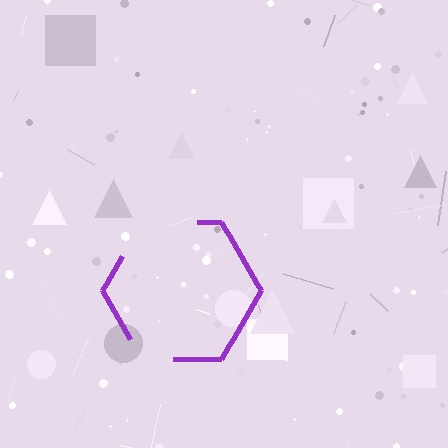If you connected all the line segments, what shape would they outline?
They would outline a hexagon.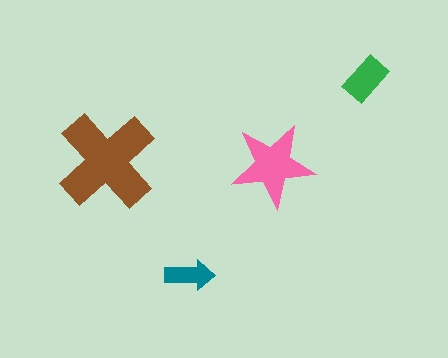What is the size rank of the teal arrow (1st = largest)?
4th.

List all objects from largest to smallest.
The brown cross, the pink star, the green rectangle, the teal arrow.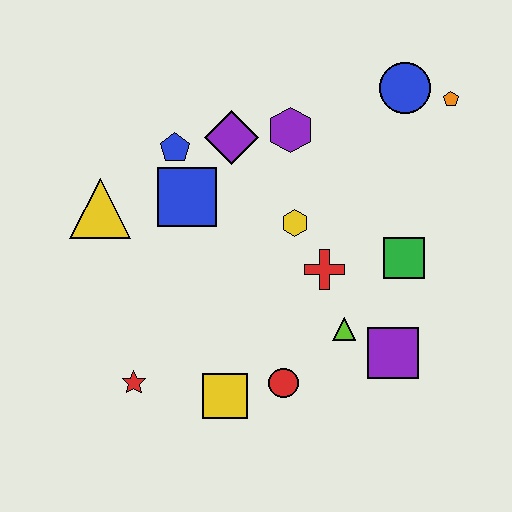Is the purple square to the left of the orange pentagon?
Yes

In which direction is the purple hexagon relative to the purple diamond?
The purple hexagon is to the right of the purple diamond.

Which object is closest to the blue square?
The blue pentagon is closest to the blue square.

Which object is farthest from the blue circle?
The red star is farthest from the blue circle.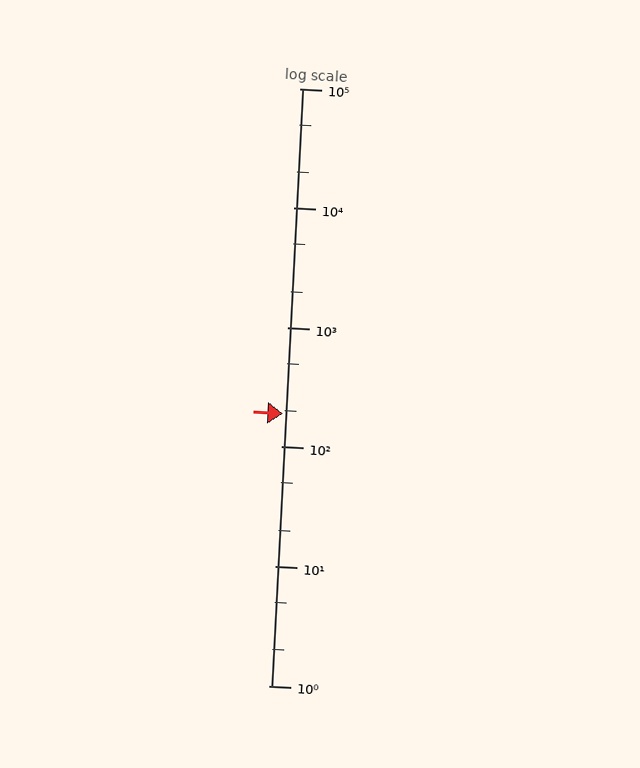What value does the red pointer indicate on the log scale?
The pointer indicates approximately 190.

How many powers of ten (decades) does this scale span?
The scale spans 5 decades, from 1 to 100000.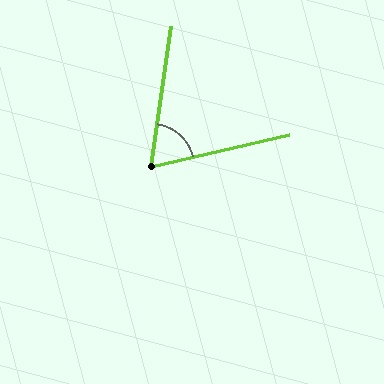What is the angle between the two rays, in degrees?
Approximately 69 degrees.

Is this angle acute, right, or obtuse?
It is acute.